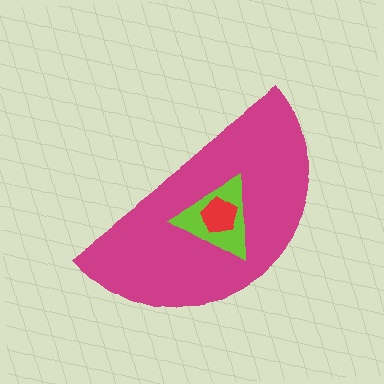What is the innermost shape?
The red pentagon.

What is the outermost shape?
The magenta semicircle.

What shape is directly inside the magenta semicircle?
The lime triangle.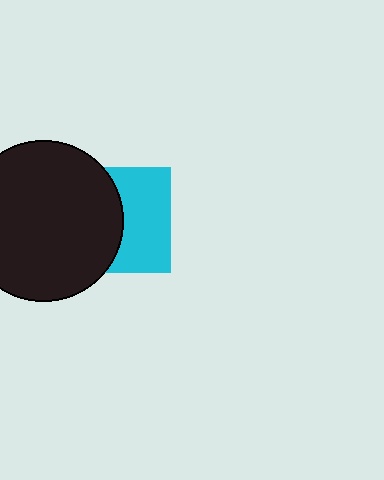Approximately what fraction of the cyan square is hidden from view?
Roughly 49% of the cyan square is hidden behind the black circle.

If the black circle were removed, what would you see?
You would see the complete cyan square.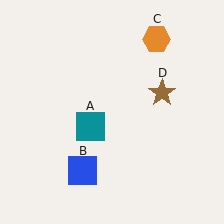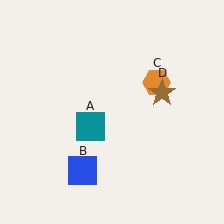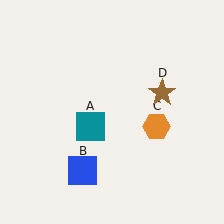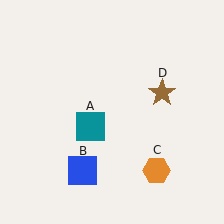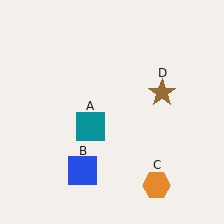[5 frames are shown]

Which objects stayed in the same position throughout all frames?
Teal square (object A) and blue square (object B) and brown star (object D) remained stationary.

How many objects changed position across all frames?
1 object changed position: orange hexagon (object C).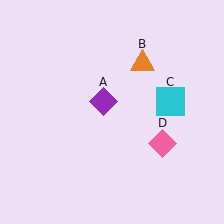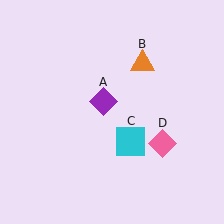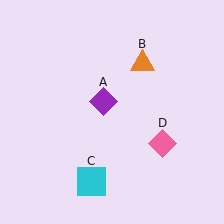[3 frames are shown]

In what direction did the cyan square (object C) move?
The cyan square (object C) moved down and to the left.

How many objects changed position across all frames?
1 object changed position: cyan square (object C).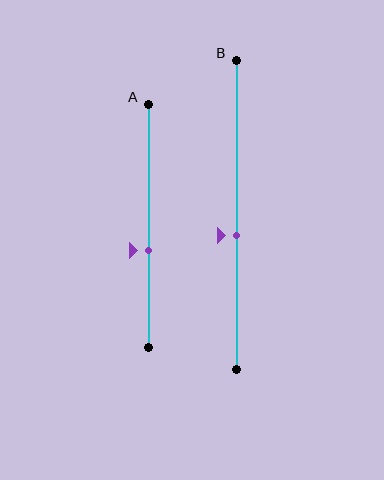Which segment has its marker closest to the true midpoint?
Segment B has its marker closest to the true midpoint.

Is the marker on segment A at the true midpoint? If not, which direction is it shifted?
No, the marker on segment A is shifted downward by about 10% of the segment length.